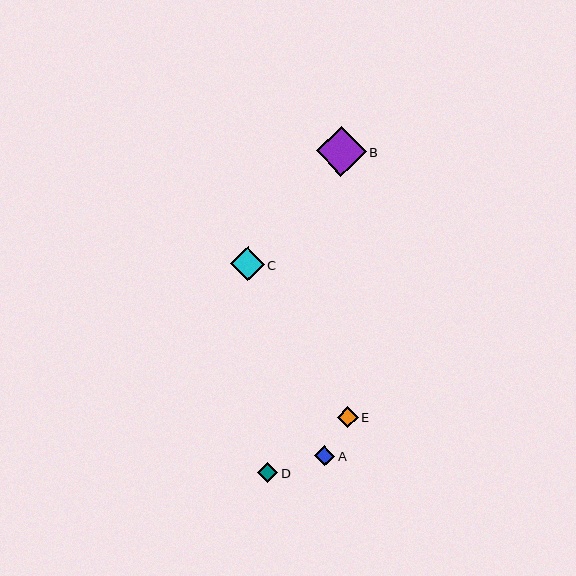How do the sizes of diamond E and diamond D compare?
Diamond E and diamond D are approximately the same size.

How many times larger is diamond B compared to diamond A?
Diamond B is approximately 2.5 times the size of diamond A.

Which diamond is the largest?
Diamond B is the largest with a size of approximately 50 pixels.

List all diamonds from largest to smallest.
From largest to smallest: B, C, E, D, A.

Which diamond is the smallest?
Diamond A is the smallest with a size of approximately 20 pixels.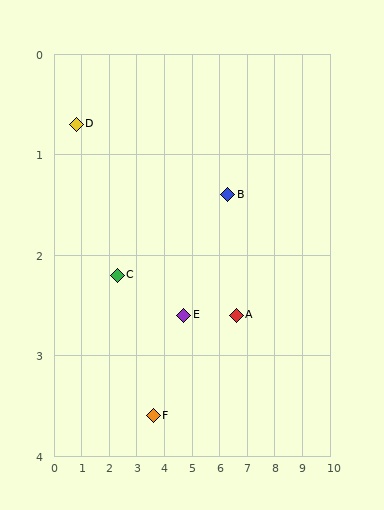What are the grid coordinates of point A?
Point A is at approximately (6.6, 2.6).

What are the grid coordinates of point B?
Point B is at approximately (6.3, 1.4).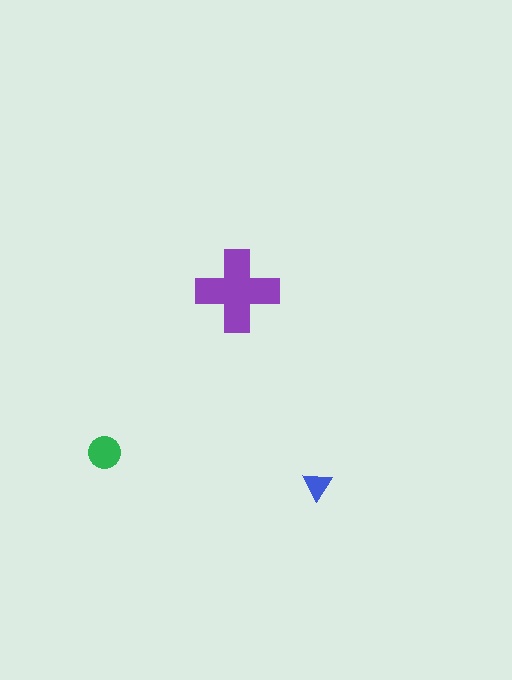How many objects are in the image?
There are 3 objects in the image.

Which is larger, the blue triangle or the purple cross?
The purple cross.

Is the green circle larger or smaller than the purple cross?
Smaller.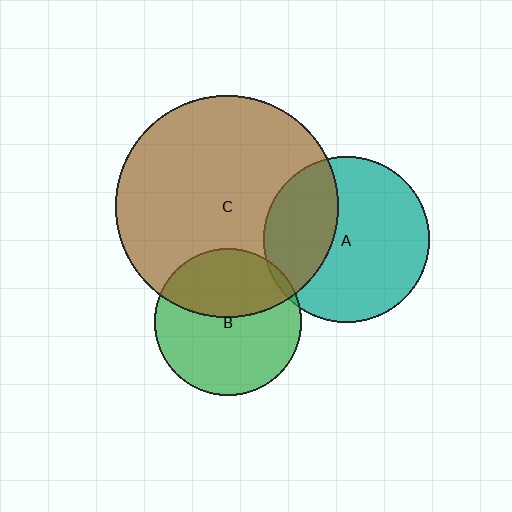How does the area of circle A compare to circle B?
Approximately 1.3 times.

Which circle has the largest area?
Circle C (brown).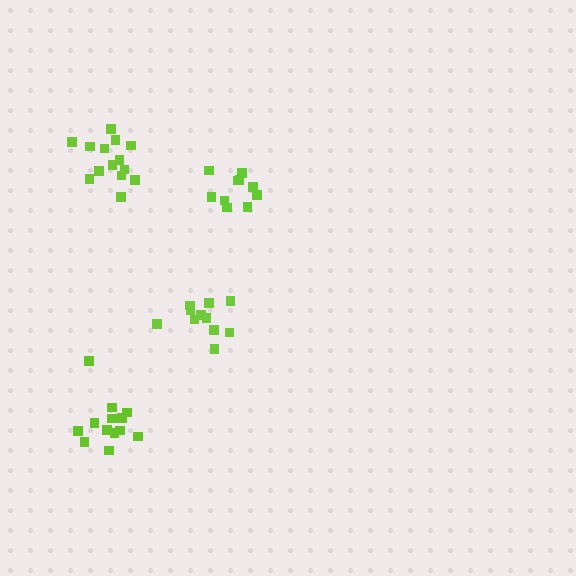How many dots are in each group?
Group 1: 14 dots, Group 2: 10 dots, Group 3: 13 dots, Group 4: 11 dots (48 total).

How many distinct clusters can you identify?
There are 4 distinct clusters.